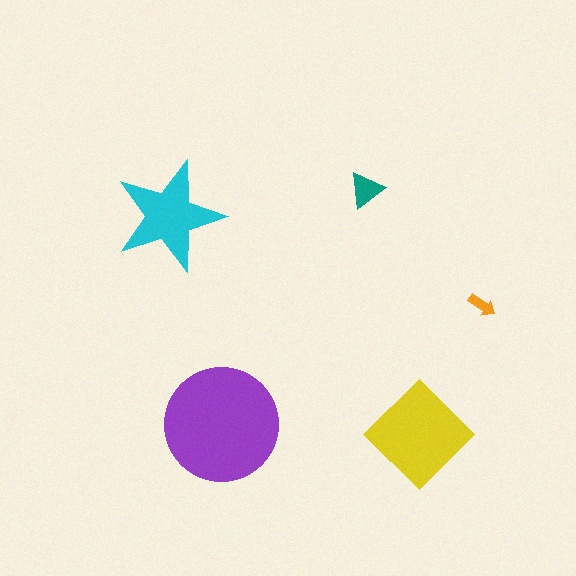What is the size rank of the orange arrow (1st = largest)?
5th.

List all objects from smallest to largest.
The orange arrow, the teal triangle, the cyan star, the yellow diamond, the purple circle.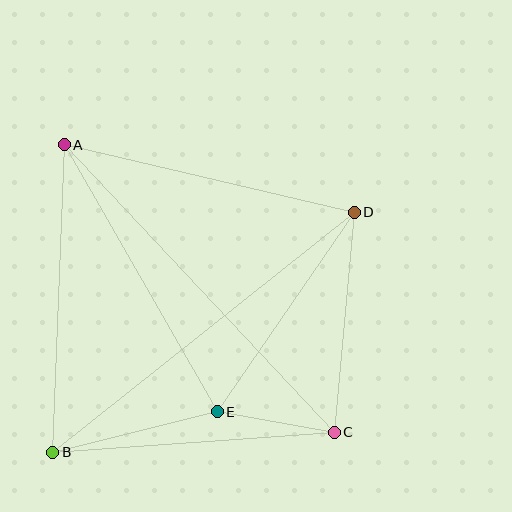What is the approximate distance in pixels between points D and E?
The distance between D and E is approximately 242 pixels.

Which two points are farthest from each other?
Points A and C are farthest from each other.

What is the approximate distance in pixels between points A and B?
The distance between A and B is approximately 308 pixels.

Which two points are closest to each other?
Points C and E are closest to each other.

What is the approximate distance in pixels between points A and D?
The distance between A and D is approximately 298 pixels.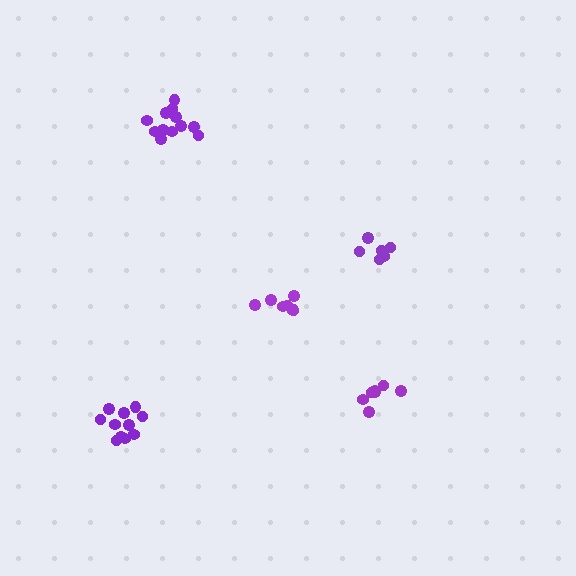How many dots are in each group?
Group 1: 6 dots, Group 2: 7 dots, Group 3: 12 dots, Group 4: 7 dots, Group 5: 11 dots (43 total).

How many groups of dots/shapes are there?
There are 5 groups.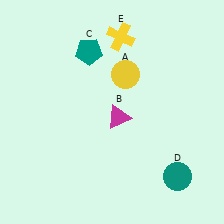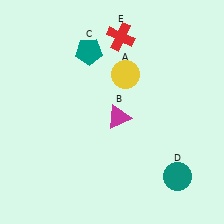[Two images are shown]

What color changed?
The cross (E) changed from yellow in Image 1 to red in Image 2.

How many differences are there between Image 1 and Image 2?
There is 1 difference between the two images.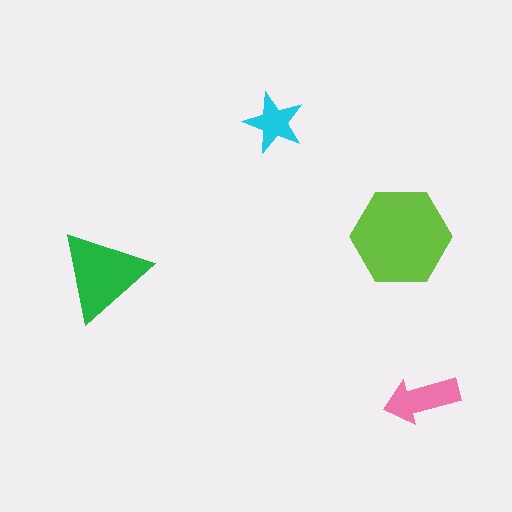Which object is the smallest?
The cyan star.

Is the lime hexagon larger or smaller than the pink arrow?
Larger.